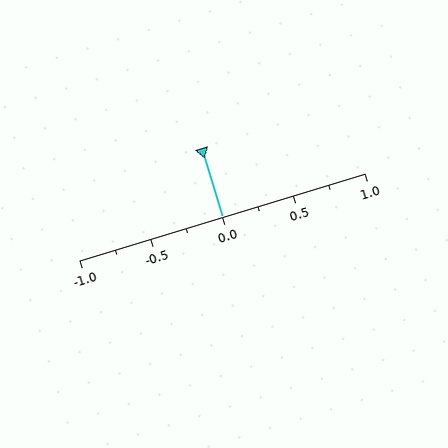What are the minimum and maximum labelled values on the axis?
The axis runs from -1.0 to 1.0.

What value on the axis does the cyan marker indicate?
The marker indicates approximately 0.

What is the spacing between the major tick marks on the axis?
The major ticks are spaced 0.5 apart.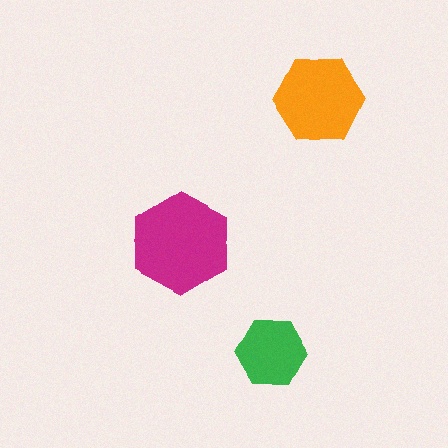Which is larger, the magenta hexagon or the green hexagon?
The magenta one.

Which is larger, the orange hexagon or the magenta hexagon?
The magenta one.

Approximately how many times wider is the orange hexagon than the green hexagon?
About 1.5 times wider.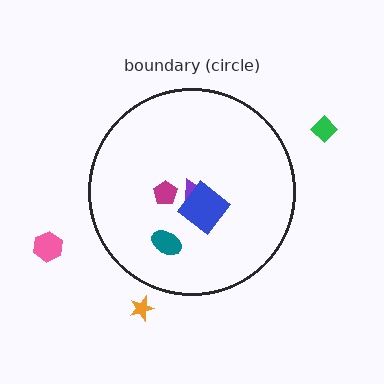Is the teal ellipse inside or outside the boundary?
Inside.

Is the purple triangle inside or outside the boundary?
Inside.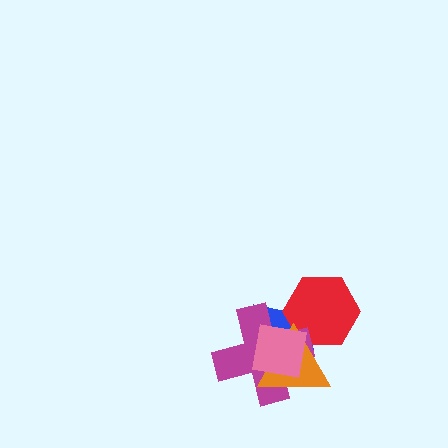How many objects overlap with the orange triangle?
4 objects overlap with the orange triangle.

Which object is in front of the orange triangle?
The pink square is in front of the orange triangle.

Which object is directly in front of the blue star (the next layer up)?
The red hexagon is directly in front of the blue star.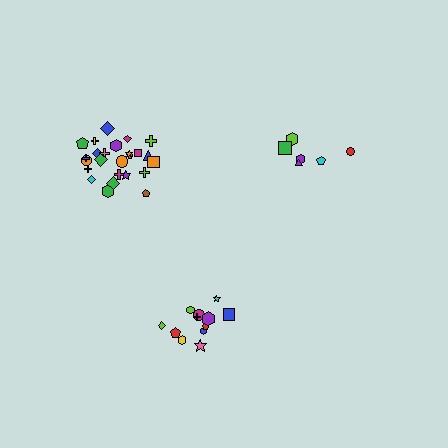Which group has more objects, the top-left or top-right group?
The top-left group.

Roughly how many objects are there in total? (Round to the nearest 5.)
Roughly 45 objects in total.